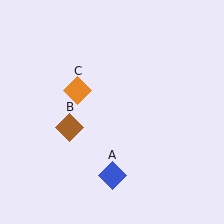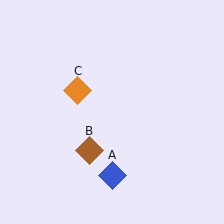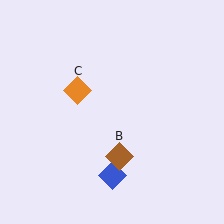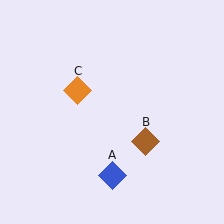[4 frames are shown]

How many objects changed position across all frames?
1 object changed position: brown diamond (object B).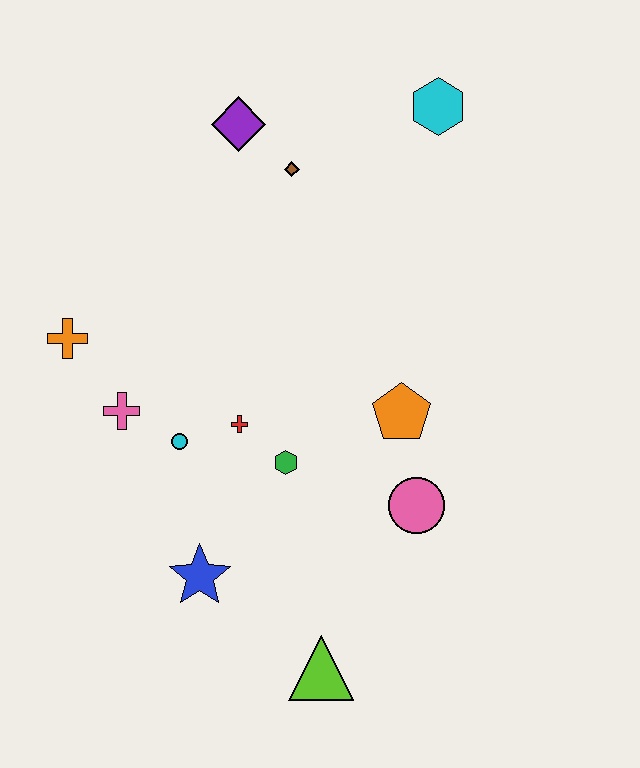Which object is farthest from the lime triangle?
The cyan hexagon is farthest from the lime triangle.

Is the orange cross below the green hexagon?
No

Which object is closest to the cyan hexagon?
The brown diamond is closest to the cyan hexagon.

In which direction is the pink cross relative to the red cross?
The pink cross is to the left of the red cross.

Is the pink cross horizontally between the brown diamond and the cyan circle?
No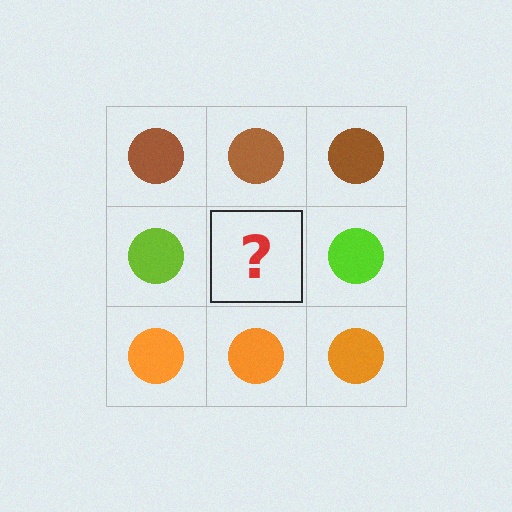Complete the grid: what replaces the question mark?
The question mark should be replaced with a lime circle.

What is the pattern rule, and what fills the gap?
The rule is that each row has a consistent color. The gap should be filled with a lime circle.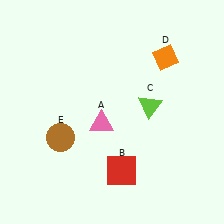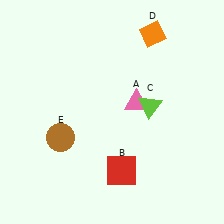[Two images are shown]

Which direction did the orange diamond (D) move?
The orange diamond (D) moved up.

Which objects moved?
The objects that moved are: the pink triangle (A), the orange diamond (D).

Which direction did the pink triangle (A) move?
The pink triangle (A) moved right.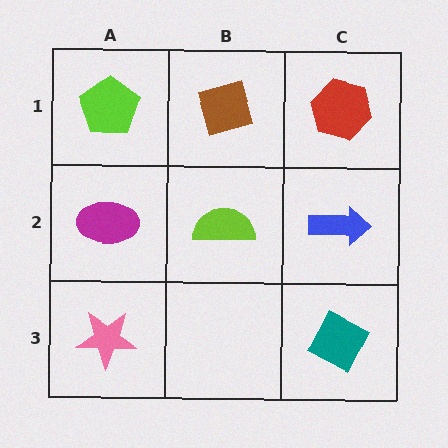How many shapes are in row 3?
2 shapes.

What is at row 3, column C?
A teal diamond.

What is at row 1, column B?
A brown diamond.